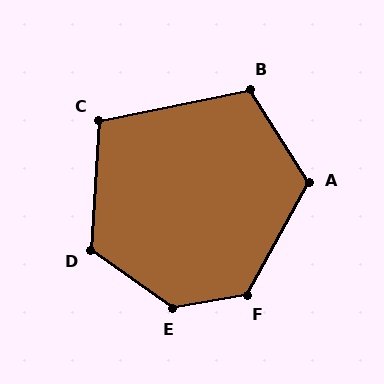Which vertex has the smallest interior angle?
C, at approximately 105 degrees.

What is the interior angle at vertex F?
Approximately 128 degrees (obtuse).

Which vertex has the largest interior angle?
E, at approximately 136 degrees.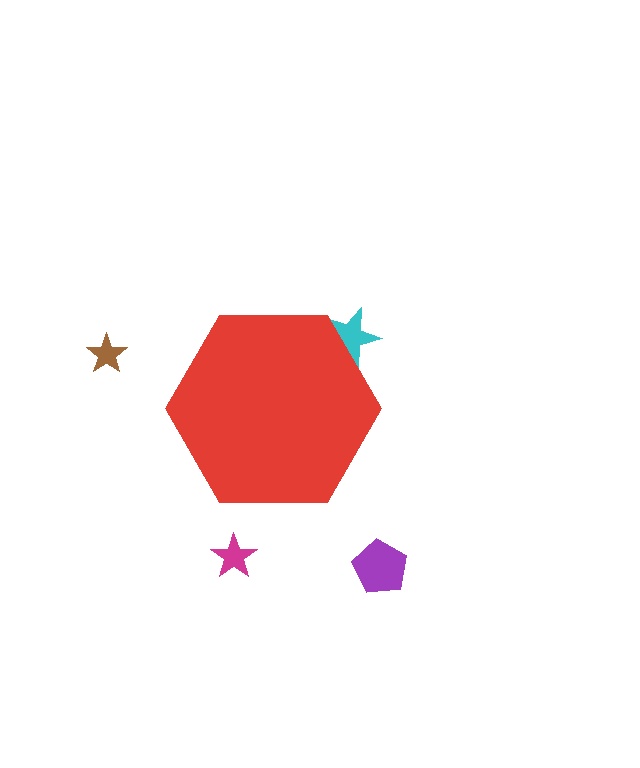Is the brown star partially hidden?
No, the brown star is fully visible.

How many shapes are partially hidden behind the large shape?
1 shape is partially hidden.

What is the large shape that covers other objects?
A red hexagon.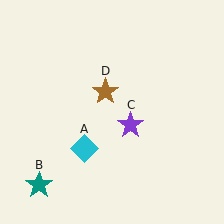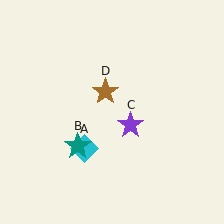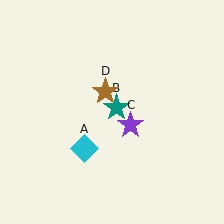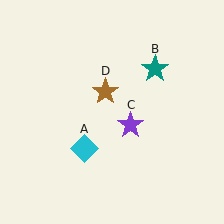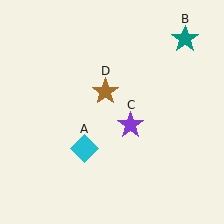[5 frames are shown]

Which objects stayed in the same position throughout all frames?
Cyan diamond (object A) and purple star (object C) and brown star (object D) remained stationary.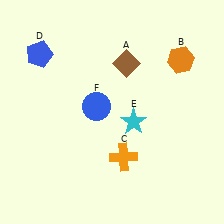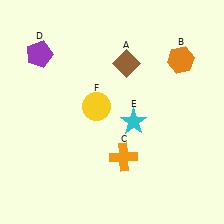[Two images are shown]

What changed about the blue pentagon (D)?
In Image 1, D is blue. In Image 2, it changed to purple.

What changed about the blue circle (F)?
In Image 1, F is blue. In Image 2, it changed to yellow.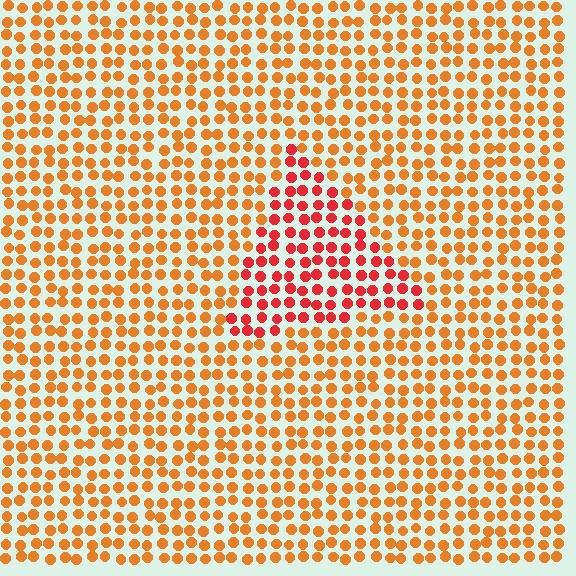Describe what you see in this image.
The image is filled with small orange elements in a uniform arrangement. A triangle-shaped region is visible where the elements are tinted to a slightly different hue, forming a subtle color boundary.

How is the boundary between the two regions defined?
The boundary is defined purely by a slight shift in hue (about 32 degrees). Spacing, size, and orientation are identical on both sides.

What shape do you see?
I see a triangle.